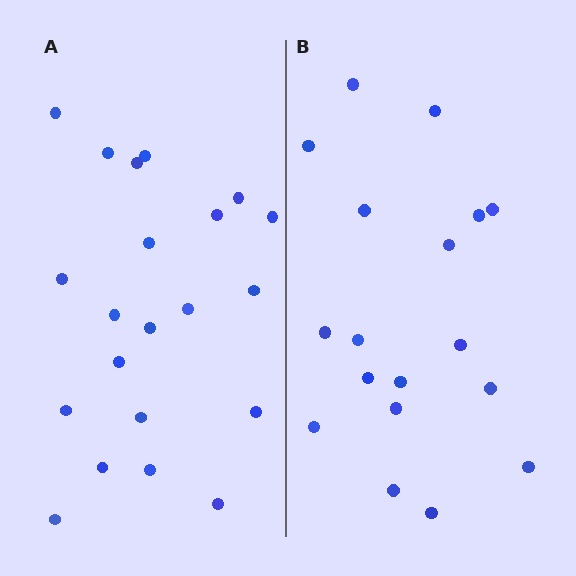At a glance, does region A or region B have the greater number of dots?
Region A (the left region) has more dots.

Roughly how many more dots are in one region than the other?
Region A has just a few more — roughly 2 or 3 more dots than region B.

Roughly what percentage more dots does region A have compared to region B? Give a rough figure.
About 15% more.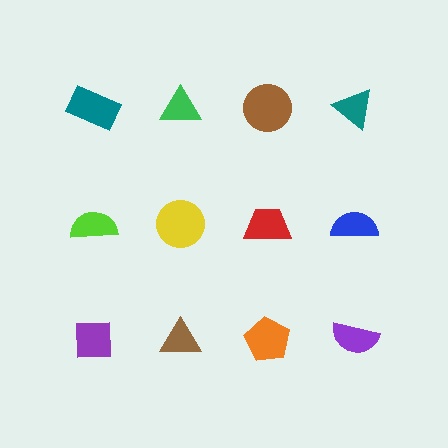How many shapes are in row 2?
4 shapes.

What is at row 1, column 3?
A brown circle.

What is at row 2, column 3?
A red trapezoid.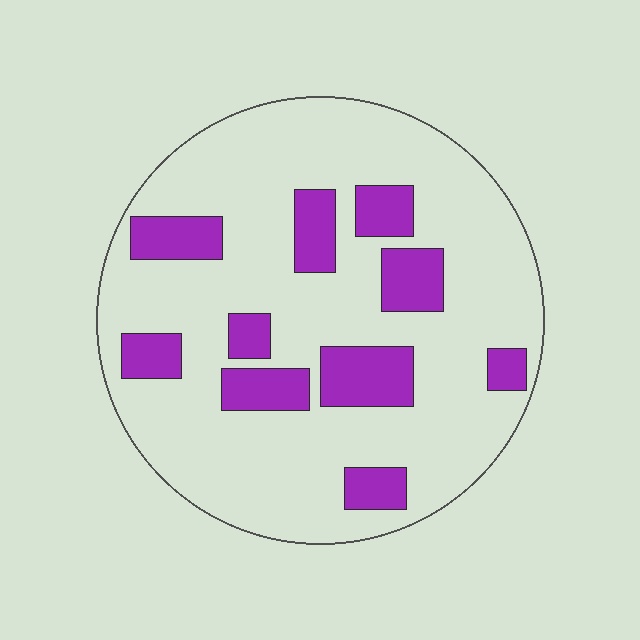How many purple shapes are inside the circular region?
10.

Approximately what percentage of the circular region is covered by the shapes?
Approximately 20%.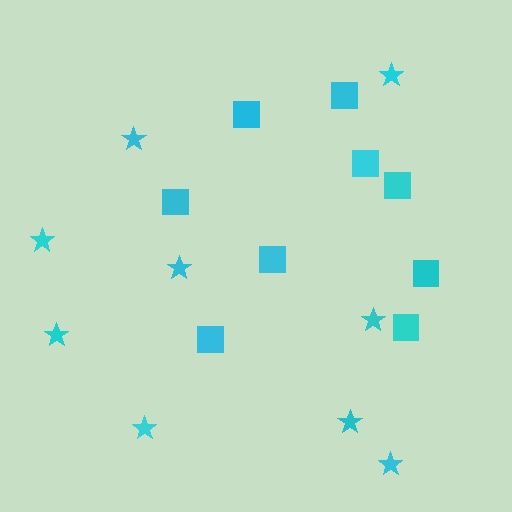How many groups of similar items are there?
There are 2 groups: one group of squares (9) and one group of stars (9).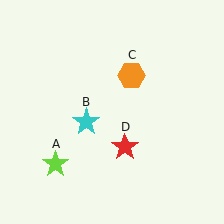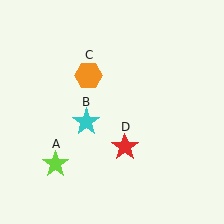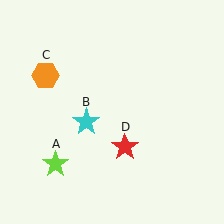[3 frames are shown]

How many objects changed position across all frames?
1 object changed position: orange hexagon (object C).